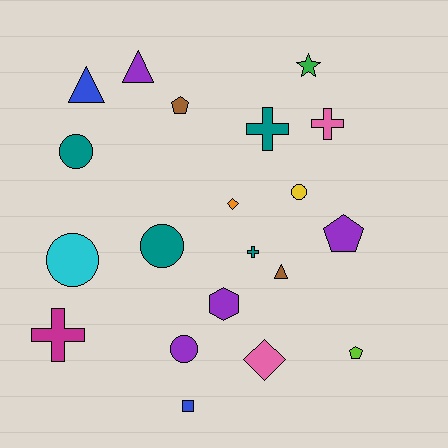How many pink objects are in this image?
There are 2 pink objects.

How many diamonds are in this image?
There are 2 diamonds.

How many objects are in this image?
There are 20 objects.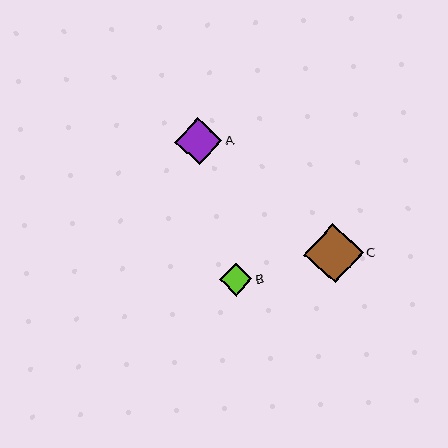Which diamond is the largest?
Diamond C is the largest with a size of approximately 60 pixels.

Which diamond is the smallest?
Diamond B is the smallest with a size of approximately 33 pixels.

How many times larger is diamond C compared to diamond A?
Diamond C is approximately 1.3 times the size of diamond A.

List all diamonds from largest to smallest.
From largest to smallest: C, A, B.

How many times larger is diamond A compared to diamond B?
Diamond A is approximately 1.4 times the size of diamond B.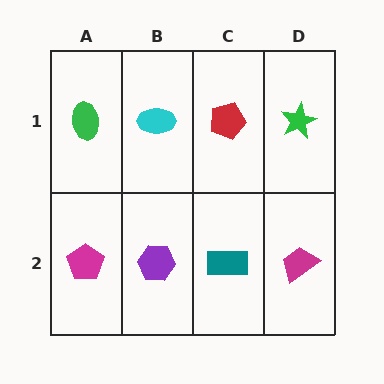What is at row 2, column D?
A magenta trapezoid.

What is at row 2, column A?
A magenta pentagon.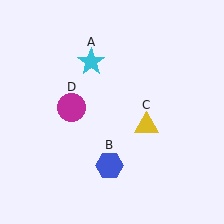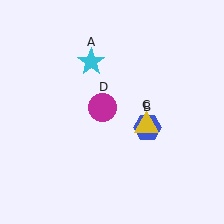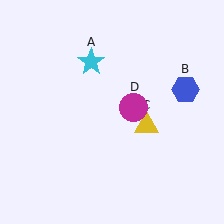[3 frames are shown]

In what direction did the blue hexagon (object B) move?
The blue hexagon (object B) moved up and to the right.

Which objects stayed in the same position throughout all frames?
Cyan star (object A) and yellow triangle (object C) remained stationary.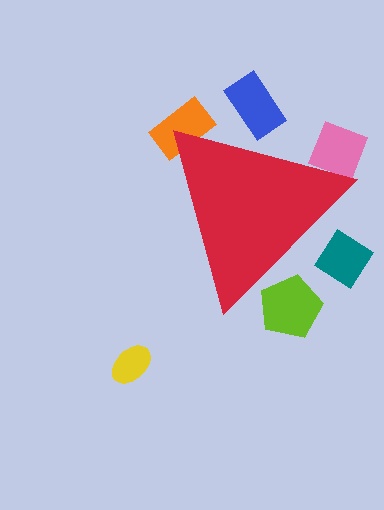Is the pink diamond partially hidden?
Yes, the pink diamond is partially hidden behind the red triangle.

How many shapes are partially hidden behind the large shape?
5 shapes are partially hidden.